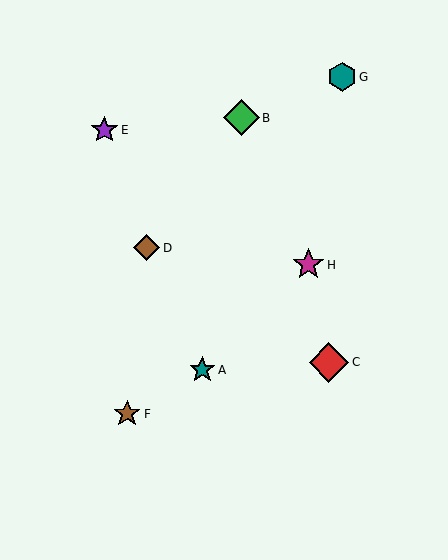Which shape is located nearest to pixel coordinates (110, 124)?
The purple star (labeled E) at (104, 130) is nearest to that location.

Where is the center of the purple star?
The center of the purple star is at (104, 130).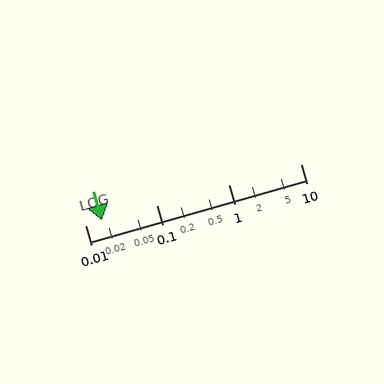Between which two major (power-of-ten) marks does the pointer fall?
The pointer is between 0.01 and 0.1.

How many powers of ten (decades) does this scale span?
The scale spans 3 decades, from 0.01 to 10.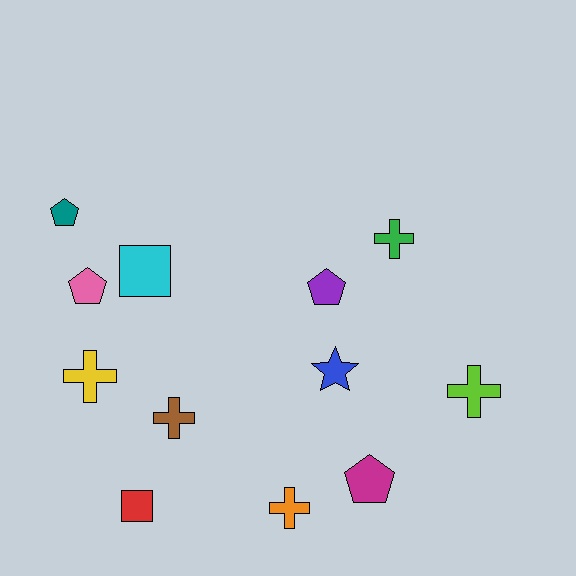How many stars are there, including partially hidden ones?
There is 1 star.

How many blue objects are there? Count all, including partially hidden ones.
There is 1 blue object.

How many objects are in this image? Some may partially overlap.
There are 12 objects.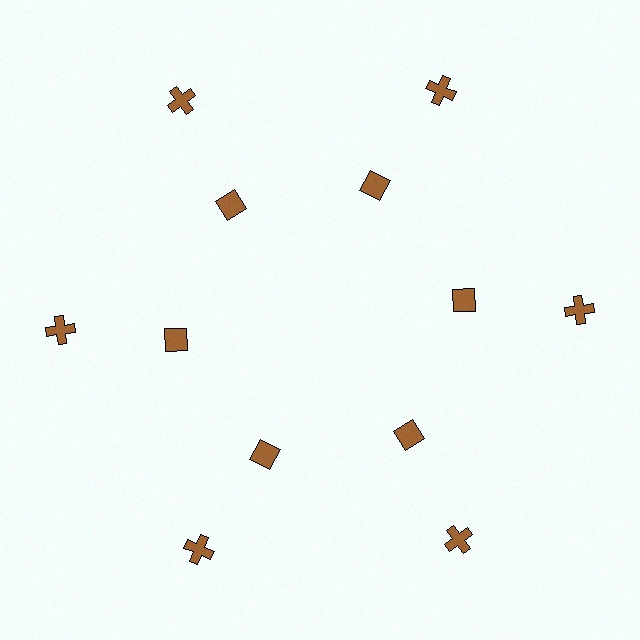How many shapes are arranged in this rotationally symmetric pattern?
There are 12 shapes, arranged in 6 groups of 2.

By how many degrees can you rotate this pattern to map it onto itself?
The pattern maps onto itself every 60 degrees of rotation.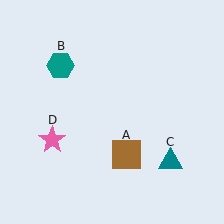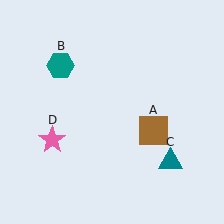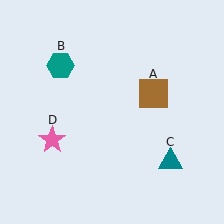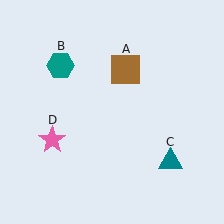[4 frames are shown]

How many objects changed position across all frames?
1 object changed position: brown square (object A).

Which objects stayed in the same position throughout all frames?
Teal hexagon (object B) and teal triangle (object C) and pink star (object D) remained stationary.